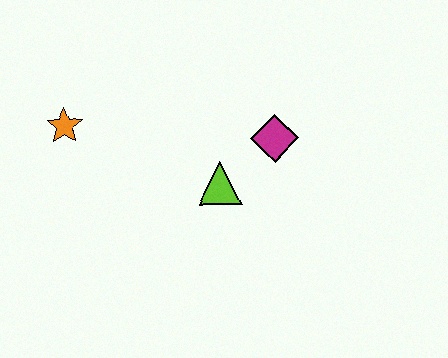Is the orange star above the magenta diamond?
Yes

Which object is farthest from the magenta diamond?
The orange star is farthest from the magenta diamond.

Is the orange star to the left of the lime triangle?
Yes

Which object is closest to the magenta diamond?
The lime triangle is closest to the magenta diamond.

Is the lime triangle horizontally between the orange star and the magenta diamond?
Yes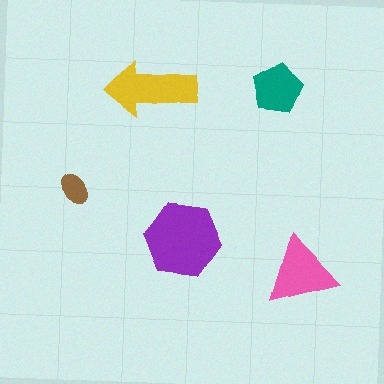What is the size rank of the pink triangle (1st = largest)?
3rd.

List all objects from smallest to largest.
The brown ellipse, the teal pentagon, the pink triangle, the yellow arrow, the purple hexagon.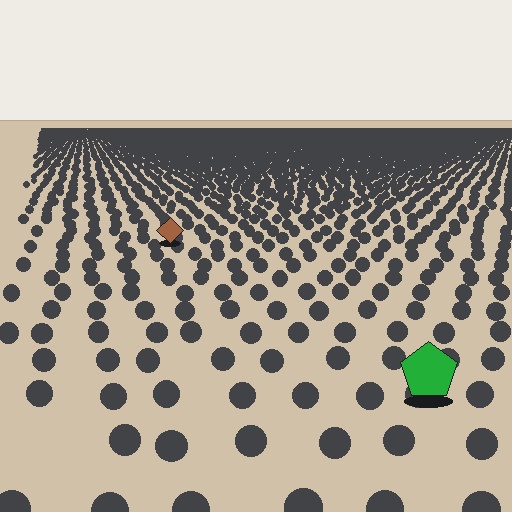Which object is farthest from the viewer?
The brown diamond is farthest from the viewer. It appears smaller and the ground texture around it is denser.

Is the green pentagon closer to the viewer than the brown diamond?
Yes. The green pentagon is closer — you can tell from the texture gradient: the ground texture is coarser near it.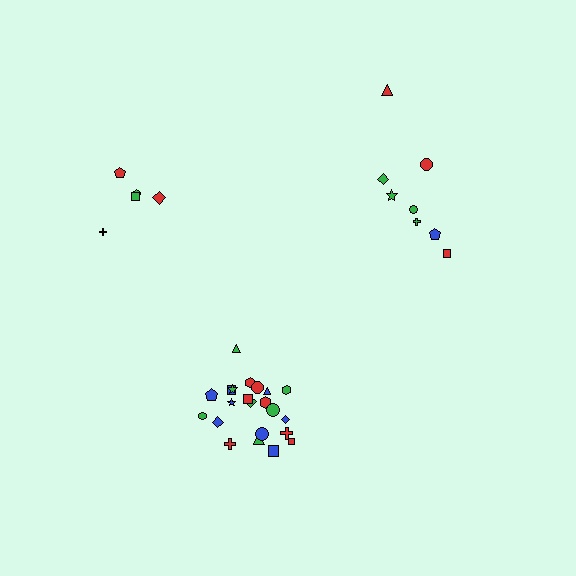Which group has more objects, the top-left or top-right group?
The top-right group.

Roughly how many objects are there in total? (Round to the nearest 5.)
Roughly 35 objects in total.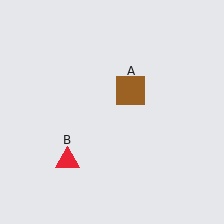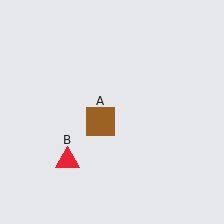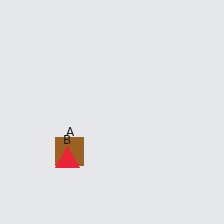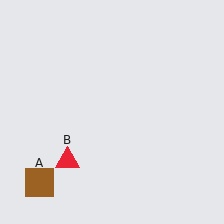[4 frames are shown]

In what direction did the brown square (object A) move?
The brown square (object A) moved down and to the left.